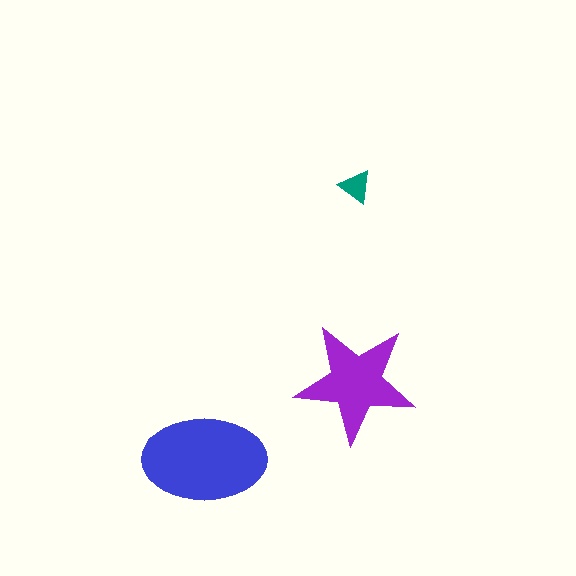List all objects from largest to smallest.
The blue ellipse, the purple star, the teal triangle.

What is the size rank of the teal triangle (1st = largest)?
3rd.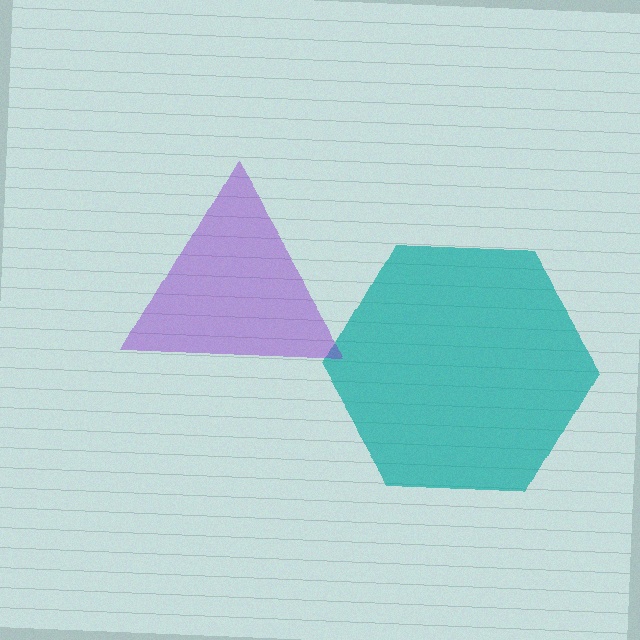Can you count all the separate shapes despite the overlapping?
Yes, there are 2 separate shapes.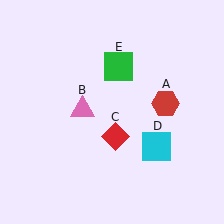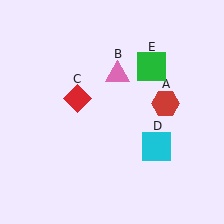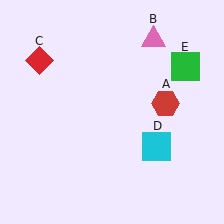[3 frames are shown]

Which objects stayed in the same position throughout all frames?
Red hexagon (object A) and cyan square (object D) remained stationary.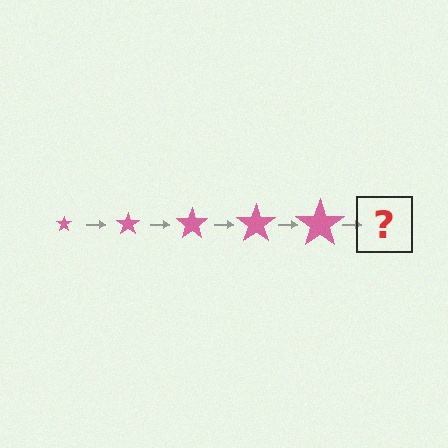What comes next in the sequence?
The next element should be a pink star, larger than the previous one.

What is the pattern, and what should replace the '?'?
The pattern is that the star gets progressively larger each step. The '?' should be a pink star, larger than the previous one.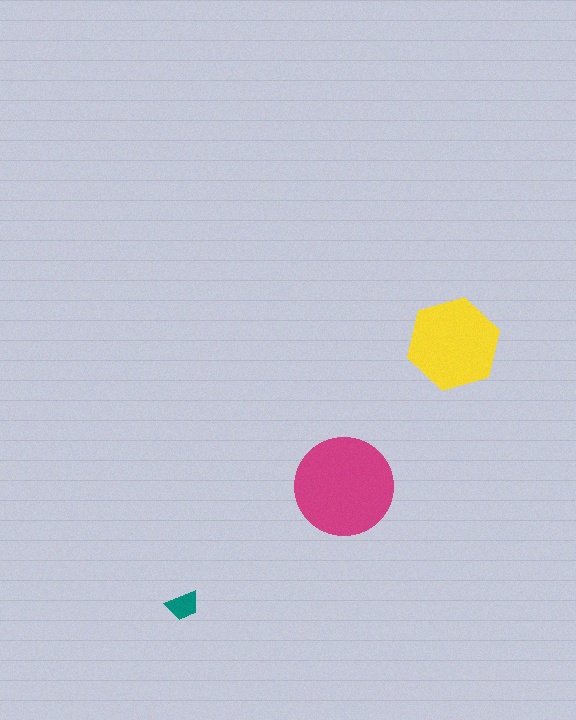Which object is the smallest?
The teal trapezoid.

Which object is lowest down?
The teal trapezoid is bottommost.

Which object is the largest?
The magenta circle.